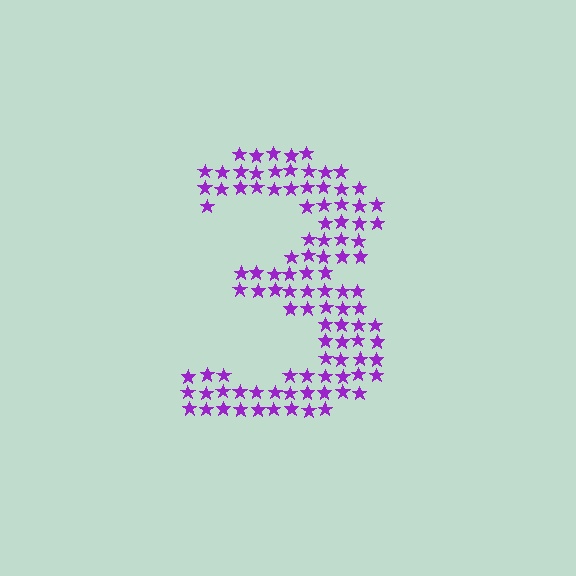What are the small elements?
The small elements are stars.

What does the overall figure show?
The overall figure shows the digit 3.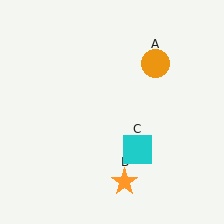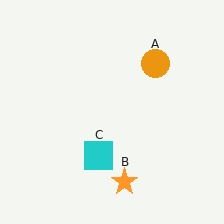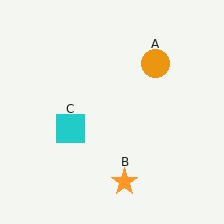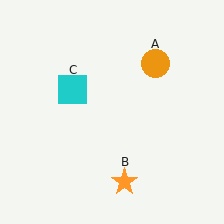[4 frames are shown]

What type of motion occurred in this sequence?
The cyan square (object C) rotated clockwise around the center of the scene.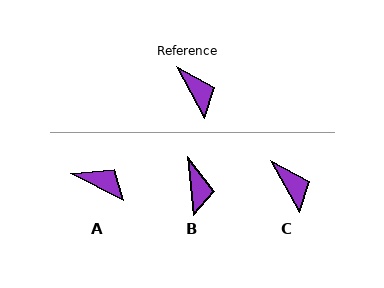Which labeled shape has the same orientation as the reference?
C.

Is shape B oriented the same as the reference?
No, it is off by about 24 degrees.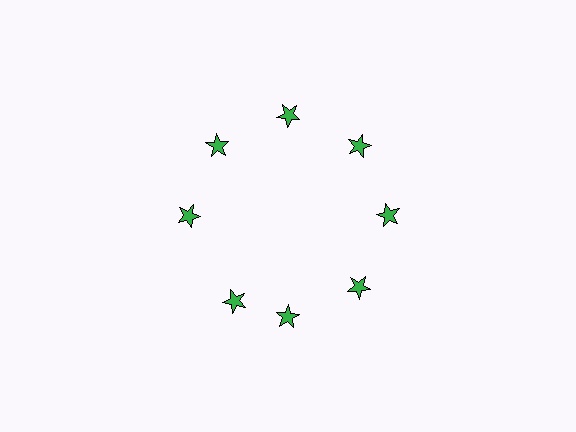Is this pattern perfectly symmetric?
No. The 8 green stars are arranged in a ring, but one element near the 8 o'clock position is rotated out of alignment along the ring, breaking the 8-fold rotational symmetry.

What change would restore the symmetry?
The symmetry would be restored by rotating it back into even spacing with its neighbors so that all 8 stars sit at equal angles and equal distance from the center.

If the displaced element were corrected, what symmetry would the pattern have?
It would have 8-fold rotational symmetry — the pattern would map onto itself every 45 degrees.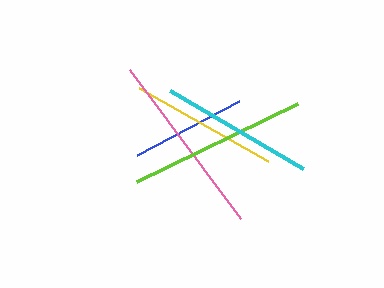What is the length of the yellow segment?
The yellow segment is approximately 148 pixels long.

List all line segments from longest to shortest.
From longest to shortest: pink, lime, cyan, yellow, blue.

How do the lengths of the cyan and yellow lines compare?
The cyan and yellow lines are approximately the same length.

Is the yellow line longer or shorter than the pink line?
The pink line is longer than the yellow line.